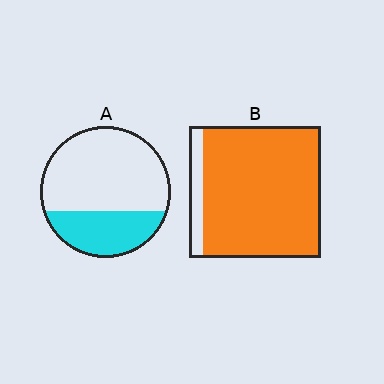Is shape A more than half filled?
No.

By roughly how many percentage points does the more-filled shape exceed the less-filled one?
By roughly 55 percentage points (B over A).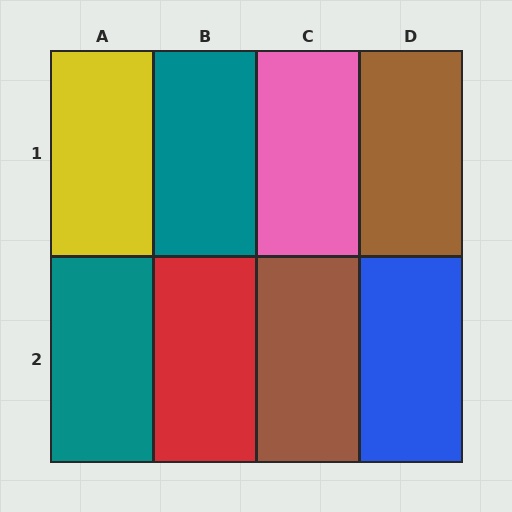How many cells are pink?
1 cell is pink.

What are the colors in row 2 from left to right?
Teal, red, brown, blue.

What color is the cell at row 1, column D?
Brown.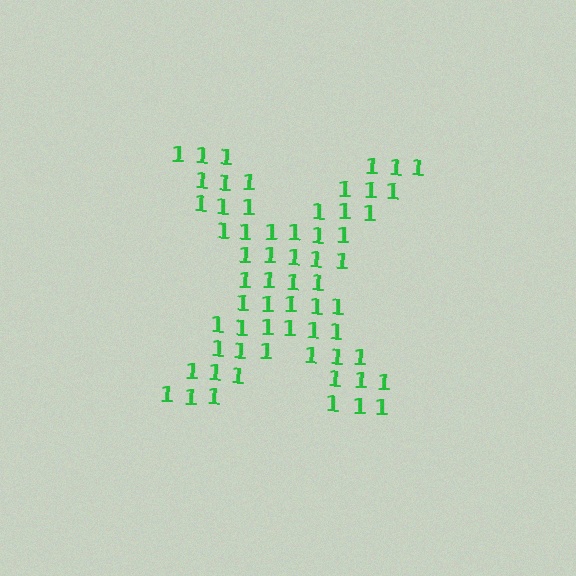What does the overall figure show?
The overall figure shows the letter X.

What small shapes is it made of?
It is made of small digit 1's.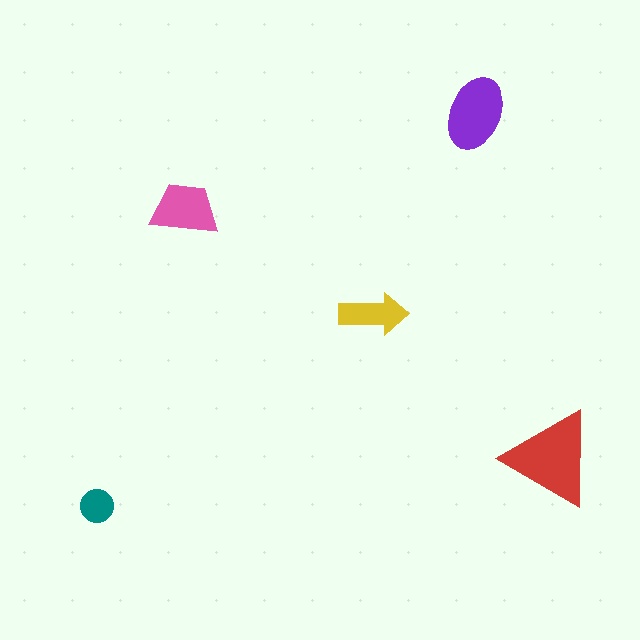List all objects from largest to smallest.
The red triangle, the purple ellipse, the pink trapezoid, the yellow arrow, the teal circle.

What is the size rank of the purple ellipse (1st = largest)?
2nd.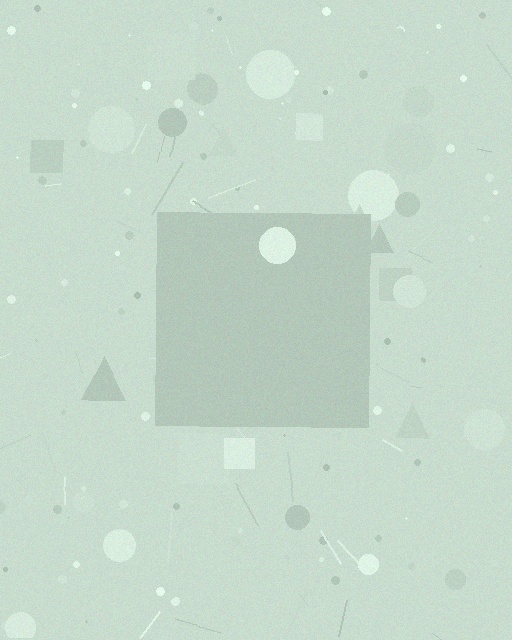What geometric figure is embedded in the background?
A square is embedded in the background.